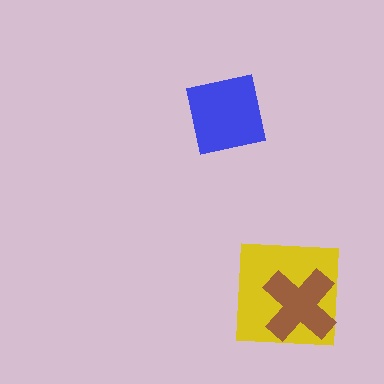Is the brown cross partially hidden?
No, no other shape covers it.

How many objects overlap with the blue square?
0 objects overlap with the blue square.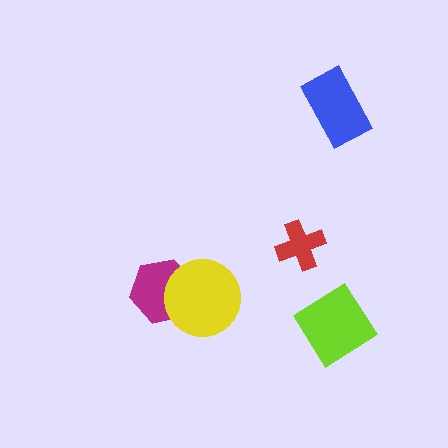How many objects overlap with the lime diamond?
0 objects overlap with the lime diamond.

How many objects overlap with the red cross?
0 objects overlap with the red cross.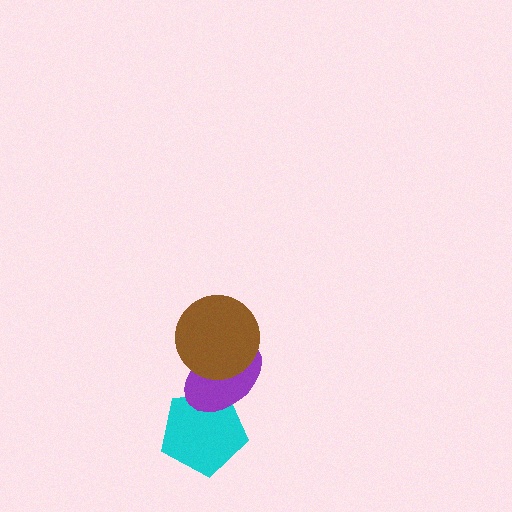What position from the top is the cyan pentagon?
The cyan pentagon is 3rd from the top.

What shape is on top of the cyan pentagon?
The purple ellipse is on top of the cyan pentagon.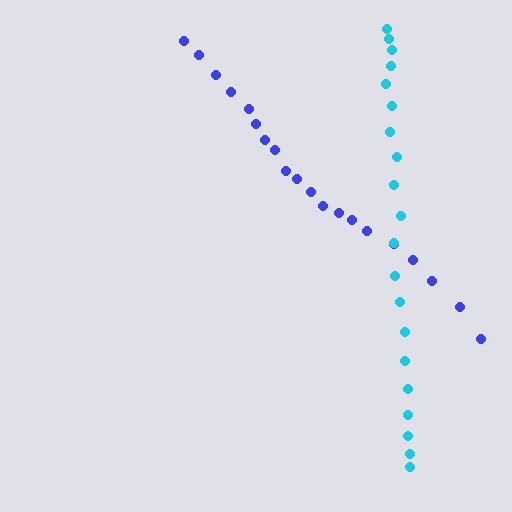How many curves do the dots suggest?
There are 2 distinct paths.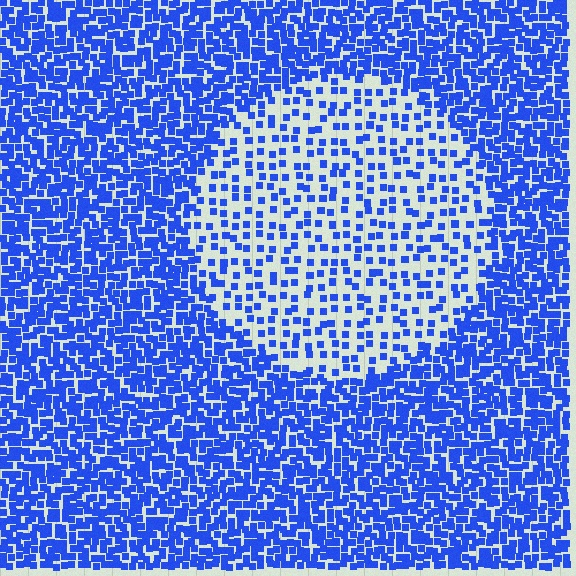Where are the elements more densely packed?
The elements are more densely packed outside the circle boundary.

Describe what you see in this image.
The image contains small blue elements arranged at two different densities. A circle-shaped region is visible where the elements are less densely packed than the surrounding area.